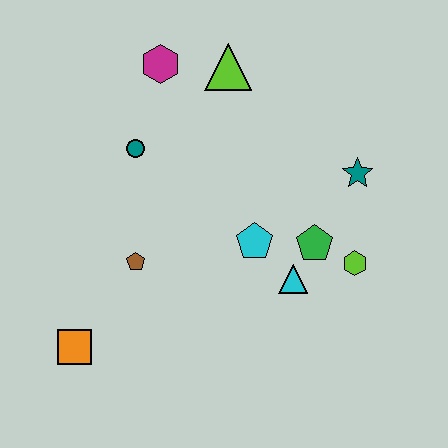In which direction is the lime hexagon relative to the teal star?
The lime hexagon is below the teal star.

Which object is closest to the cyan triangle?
The green pentagon is closest to the cyan triangle.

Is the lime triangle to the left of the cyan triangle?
Yes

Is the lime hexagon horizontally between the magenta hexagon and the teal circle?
No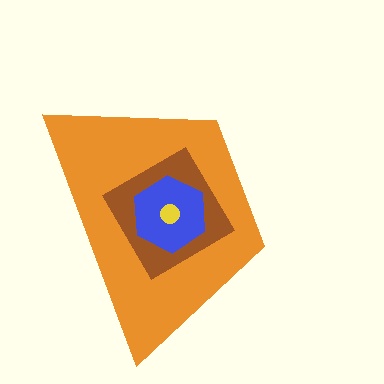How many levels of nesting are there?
4.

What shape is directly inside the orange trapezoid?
The brown diamond.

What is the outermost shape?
The orange trapezoid.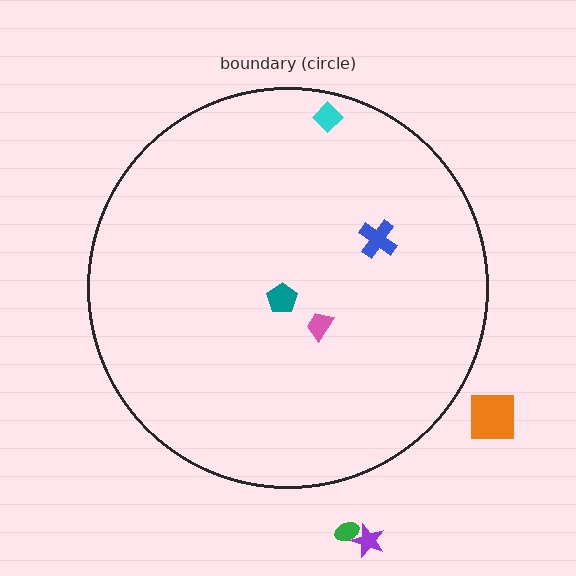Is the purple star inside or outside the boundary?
Outside.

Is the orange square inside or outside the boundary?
Outside.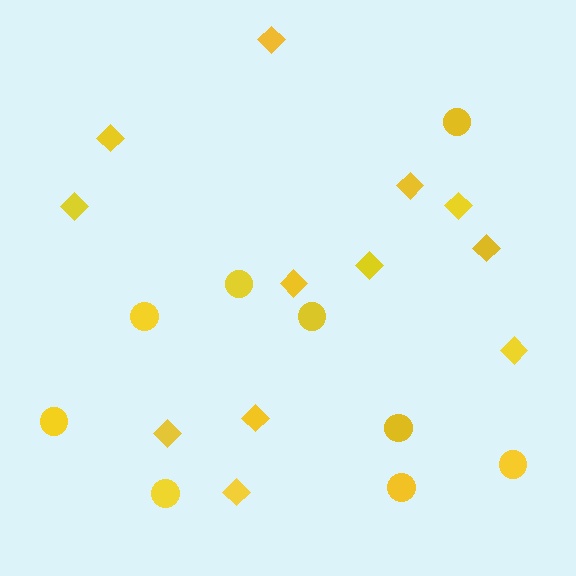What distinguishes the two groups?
There are 2 groups: one group of diamonds (12) and one group of circles (9).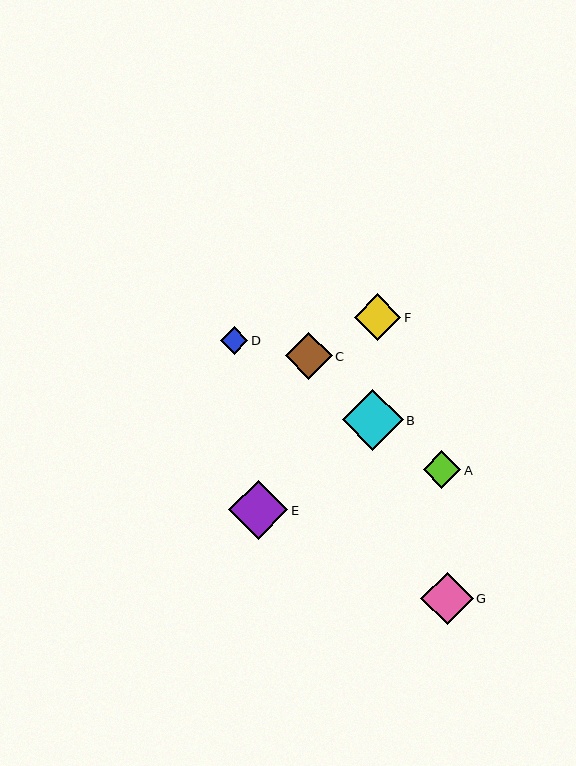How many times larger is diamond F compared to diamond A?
Diamond F is approximately 1.2 times the size of diamond A.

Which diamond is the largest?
Diamond B is the largest with a size of approximately 61 pixels.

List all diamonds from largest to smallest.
From largest to smallest: B, E, G, C, F, A, D.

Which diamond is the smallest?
Diamond D is the smallest with a size of approximately 27 pixels.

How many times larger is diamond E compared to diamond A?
Diamond E is approximately 1.6 times the size of diamond A.